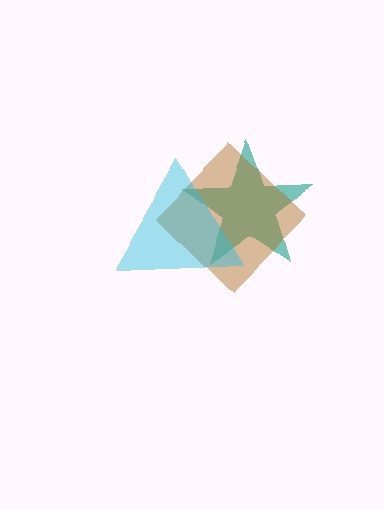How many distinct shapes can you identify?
There are 3 distinct shapes: a teal star, a brown diamond, a cyan triangle.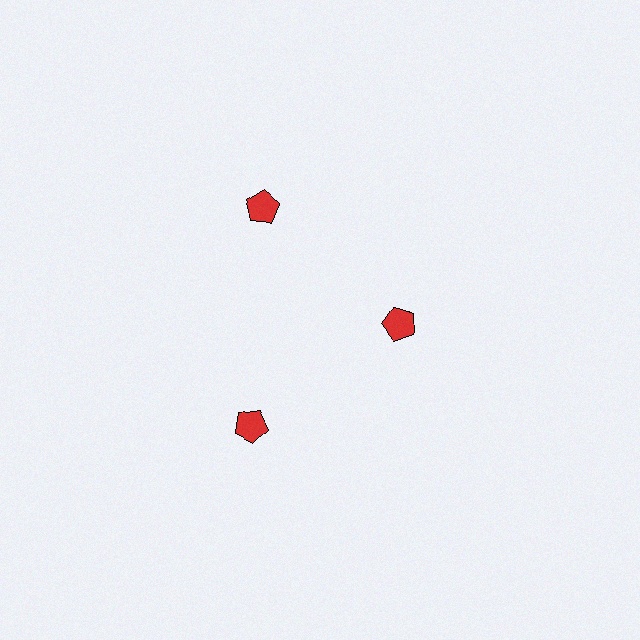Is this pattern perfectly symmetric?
No. The 3 red pentagons are arranged in a ring, but one element near the 3 o'clock position is pulled inward toward the center, breaking the 3-fold rotational symmetry.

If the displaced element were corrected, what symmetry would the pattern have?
It would have 3-fold rotational symmetry — the pattern would map onto itself every 120 degrees.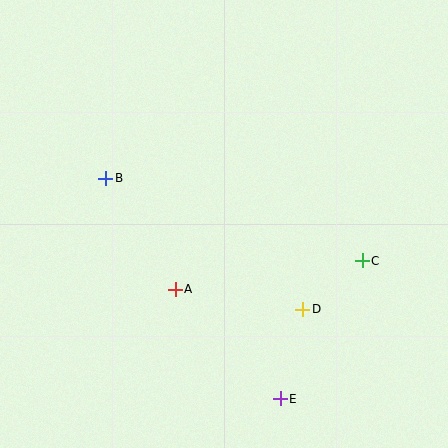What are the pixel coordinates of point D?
Point D is at (303, 309).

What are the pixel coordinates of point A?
Point A is at (175, 290).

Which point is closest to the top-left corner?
Point B is closest to the top-left corner.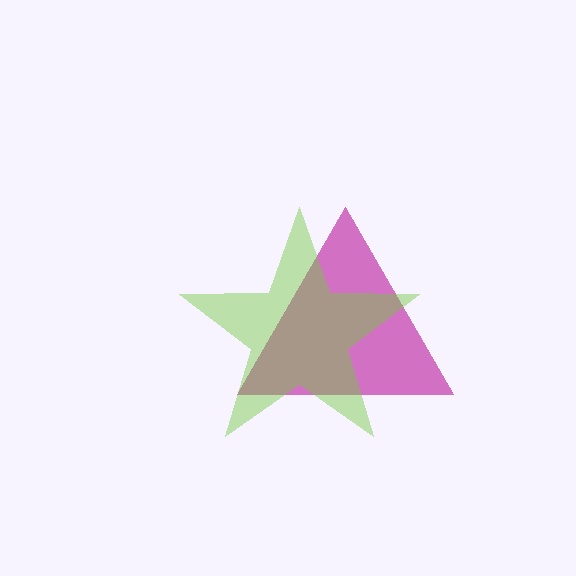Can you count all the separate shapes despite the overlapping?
Yes, there are 2 separate shapes.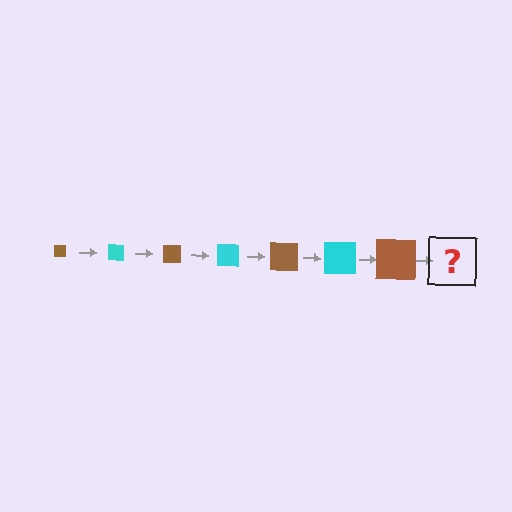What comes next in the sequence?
The next element should be a cyan square, larger than the previous one.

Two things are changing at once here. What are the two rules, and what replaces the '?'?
The two rules are that the square grows larger each step and the color cycles through brown and cyan. The '?' should be a cyan square, larger than the previous one.